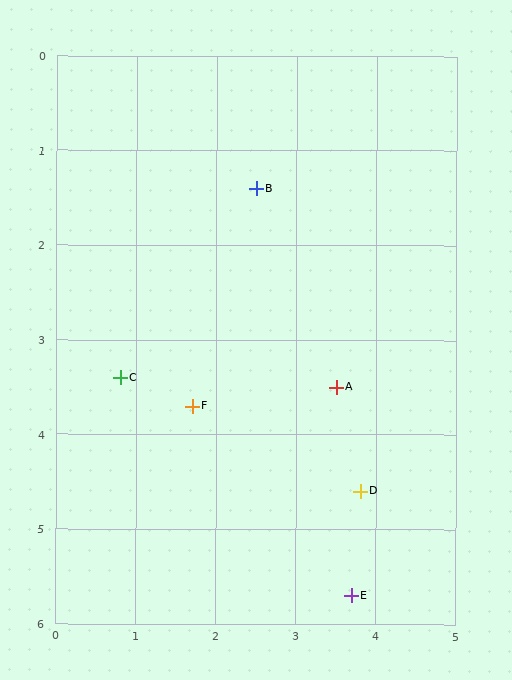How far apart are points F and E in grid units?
Points F and E are about 2.8 grid units apart.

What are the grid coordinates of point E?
Point E is at approximately (3.7, 5.7).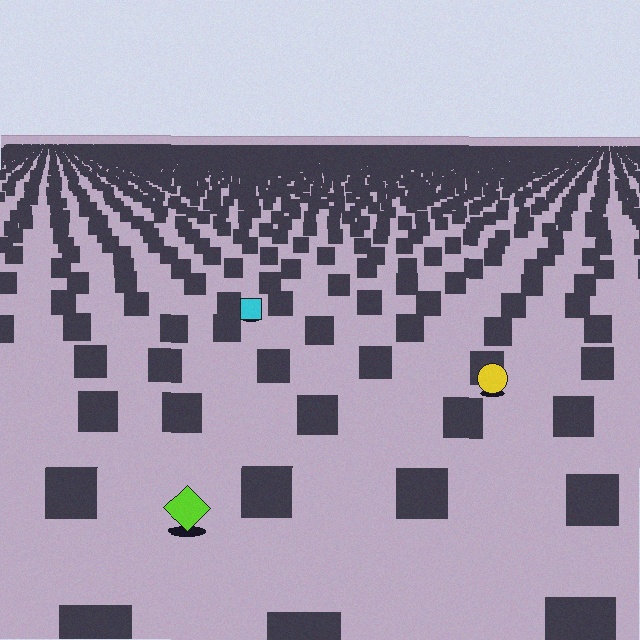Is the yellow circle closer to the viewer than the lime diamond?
No. The lime diamond is closer — you can tell from the texture gradient: the ground texture is coarser near it.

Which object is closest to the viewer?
The lime diamond is closest. The texture marks near it are larger and more spread out.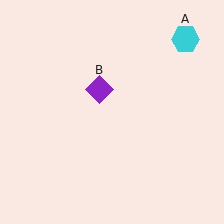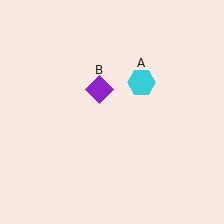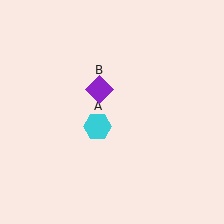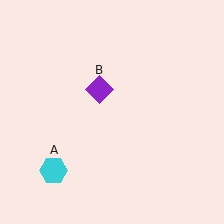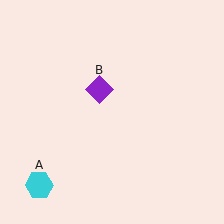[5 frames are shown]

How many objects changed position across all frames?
1 object changed position: cyan hexagon (object A).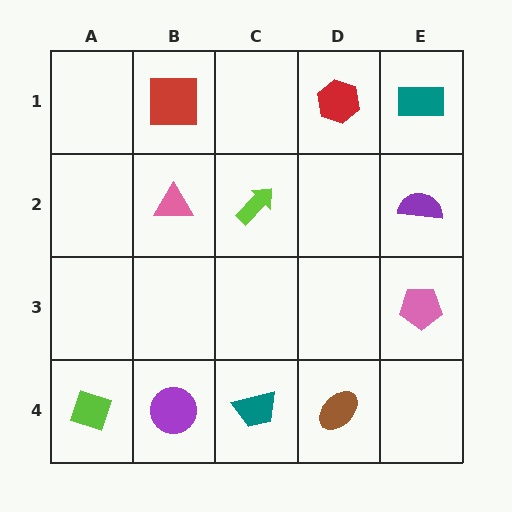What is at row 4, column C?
A teal trapezoid.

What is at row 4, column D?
A brown ellipse.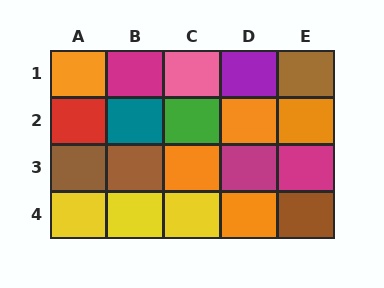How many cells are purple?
1 cell is purple.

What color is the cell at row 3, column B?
Brown.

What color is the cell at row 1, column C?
Pink.